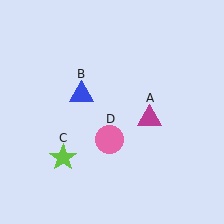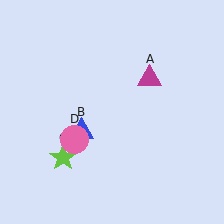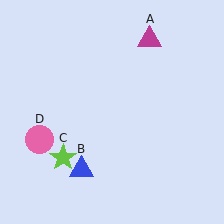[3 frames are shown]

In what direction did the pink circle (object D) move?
The pink circle (object D) moved left.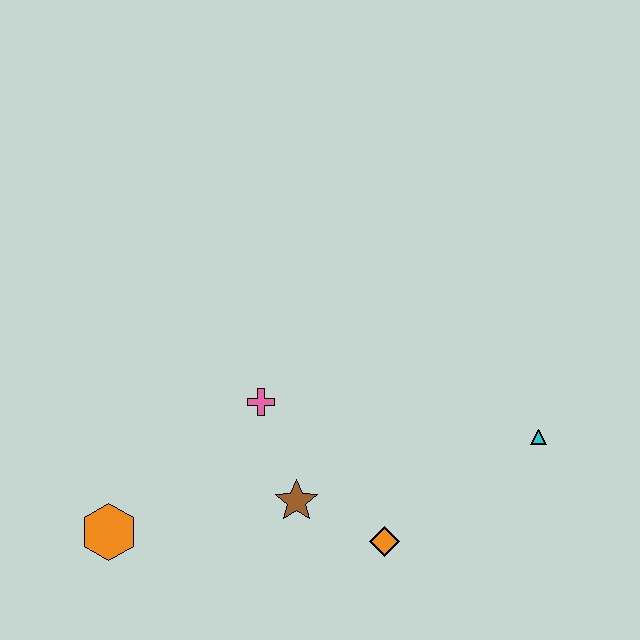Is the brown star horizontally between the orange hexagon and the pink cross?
No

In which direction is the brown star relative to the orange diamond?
The brown star is to the left of the orange diamond.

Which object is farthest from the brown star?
The cyan triangle is farthest from the brown star.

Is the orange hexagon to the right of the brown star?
No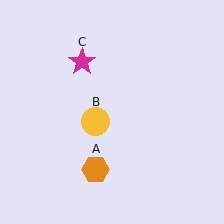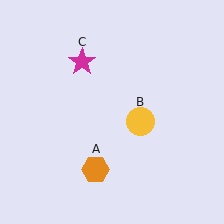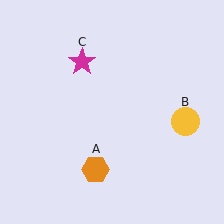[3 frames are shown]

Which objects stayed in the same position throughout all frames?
Orange hexagon (object A) and magenta star (object C) remained stationary.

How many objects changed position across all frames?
1 object changed position: yellow circle (object B).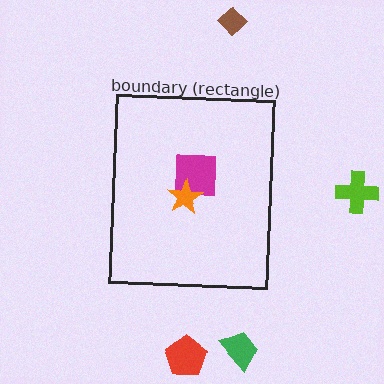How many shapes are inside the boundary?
2 inside, 4 outside.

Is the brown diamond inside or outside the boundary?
Outside.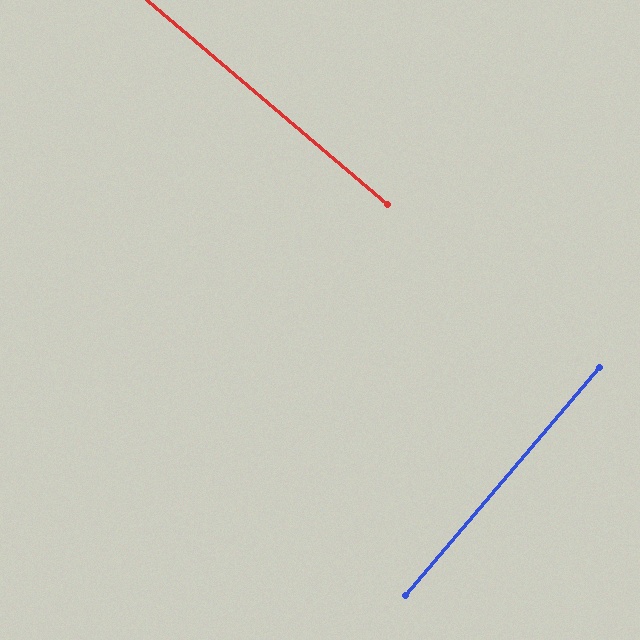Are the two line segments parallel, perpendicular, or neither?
Perpendicular — they meet at approximately 90°.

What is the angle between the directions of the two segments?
Approximately 90 degrees.